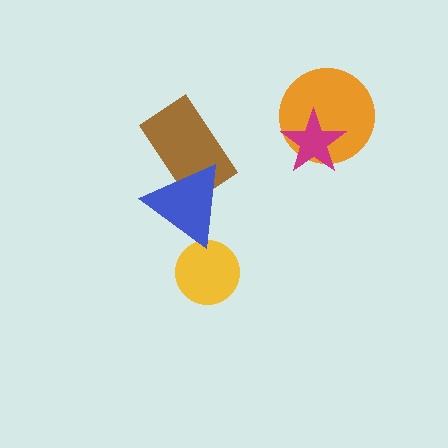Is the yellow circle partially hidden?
Yes, it is partially covered by another shape.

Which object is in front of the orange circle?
The magenta star is in front of the orange circle.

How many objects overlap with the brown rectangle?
1 object overlaps with the brown rectangle.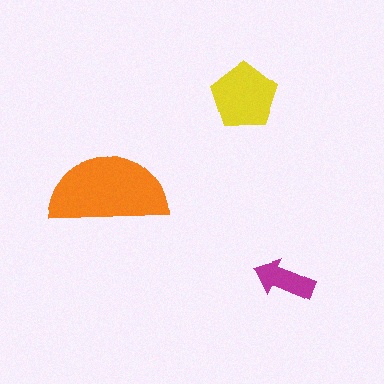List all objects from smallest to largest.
The magenta arrow, the yellow pentagon, the orange semicircle.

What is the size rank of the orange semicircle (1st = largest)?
1st.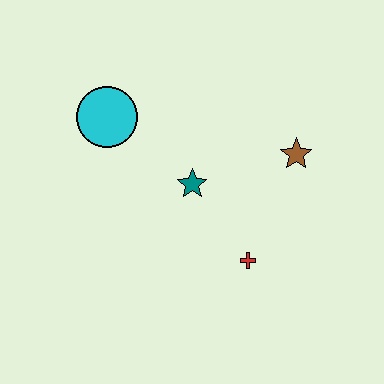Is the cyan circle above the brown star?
Yes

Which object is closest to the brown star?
The teal star is closest to the brown star.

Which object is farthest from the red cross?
The cyan circle is farthest from the red cross.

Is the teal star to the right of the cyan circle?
Yes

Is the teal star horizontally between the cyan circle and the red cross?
Yes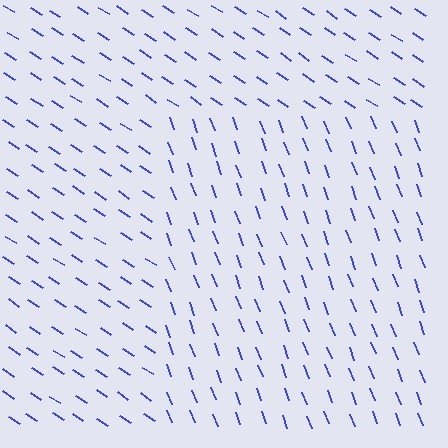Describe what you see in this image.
The image is filled with small blue line segments. A rectangle region in the image has lines oriented differently from the surrounding lines, creating a visible texture boundary.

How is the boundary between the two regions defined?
The boundary is defined purely by a change in line orientation (approximately 36 degrees difference). All lines are the same color and thickness.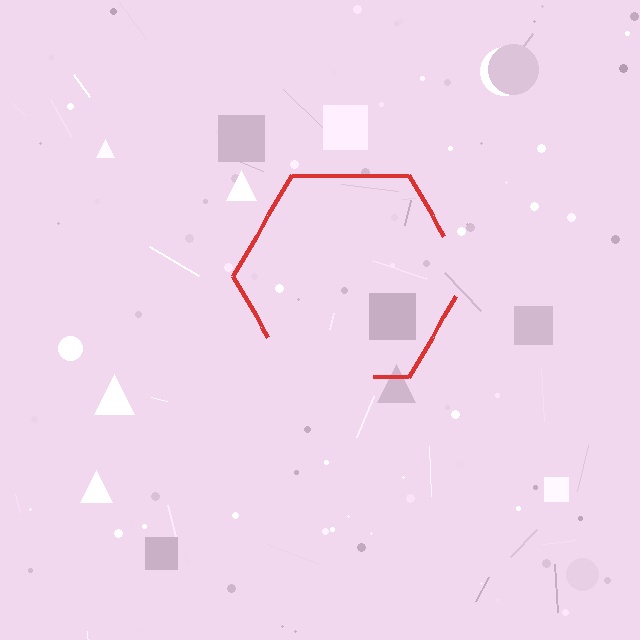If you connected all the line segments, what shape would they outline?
They would outline a hexagon.